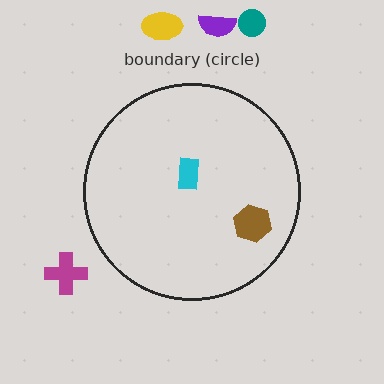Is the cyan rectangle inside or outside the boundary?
Inside.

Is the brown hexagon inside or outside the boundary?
Inside.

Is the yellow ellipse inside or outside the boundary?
Outside.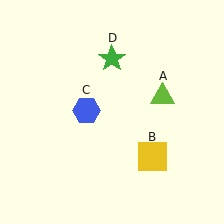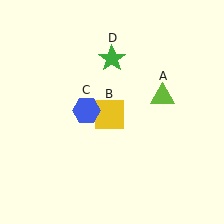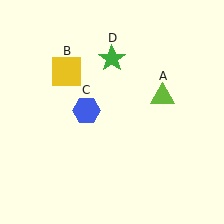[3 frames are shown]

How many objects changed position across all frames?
1 object changed position: yellow square (object B).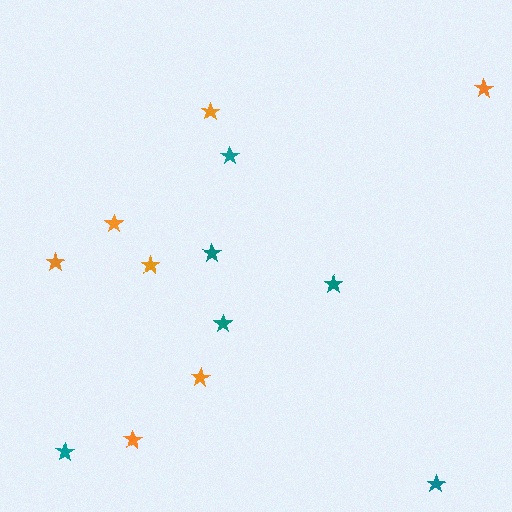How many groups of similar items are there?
There are 2 groups: one group of teal stars (6) and one group of orange stars (7).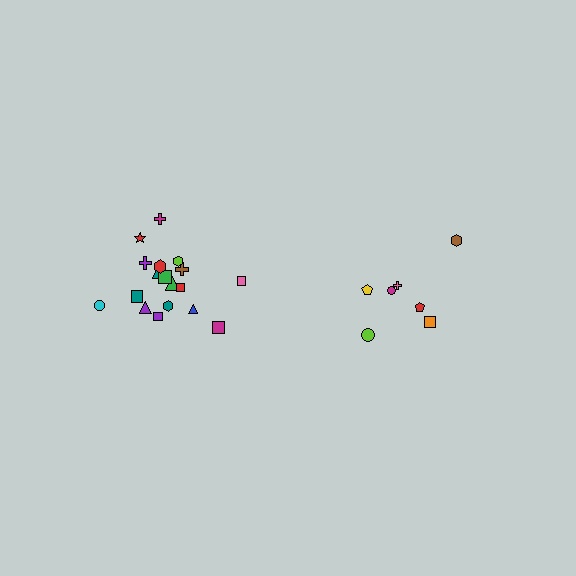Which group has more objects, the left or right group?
The left group.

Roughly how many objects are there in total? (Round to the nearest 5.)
Roughly 25 objects in total.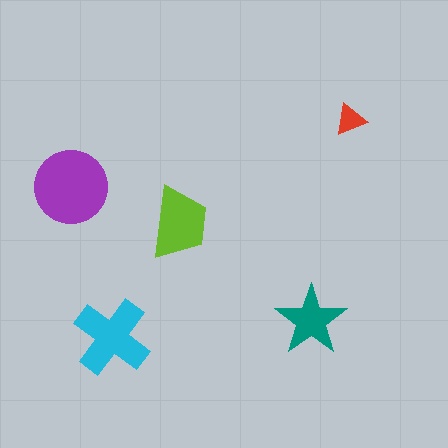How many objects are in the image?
There are 5 objects in the image.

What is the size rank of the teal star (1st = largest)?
4th.